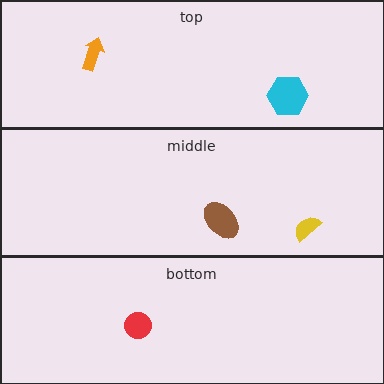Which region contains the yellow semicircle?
The middle region.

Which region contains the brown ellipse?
The middle region.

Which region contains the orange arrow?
The top region.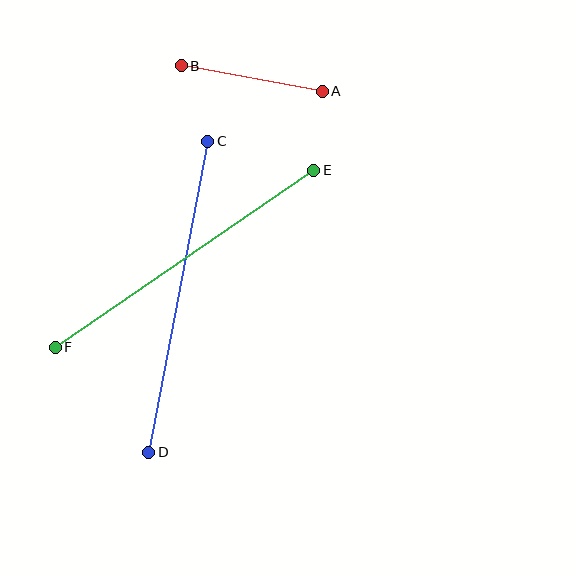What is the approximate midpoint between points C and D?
The midpoint is at approximately (178, 297) pixels.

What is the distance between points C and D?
The distance is approximately 317 pixels.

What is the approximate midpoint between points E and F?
The midpoint is at approximately (184, 259) pixels.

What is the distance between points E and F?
The distance is approximately 313 pixels.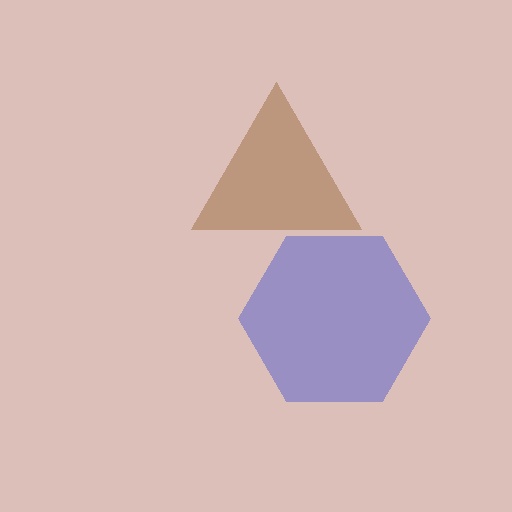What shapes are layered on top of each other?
The layered shapes are: a brown triangle, a blue hexagon.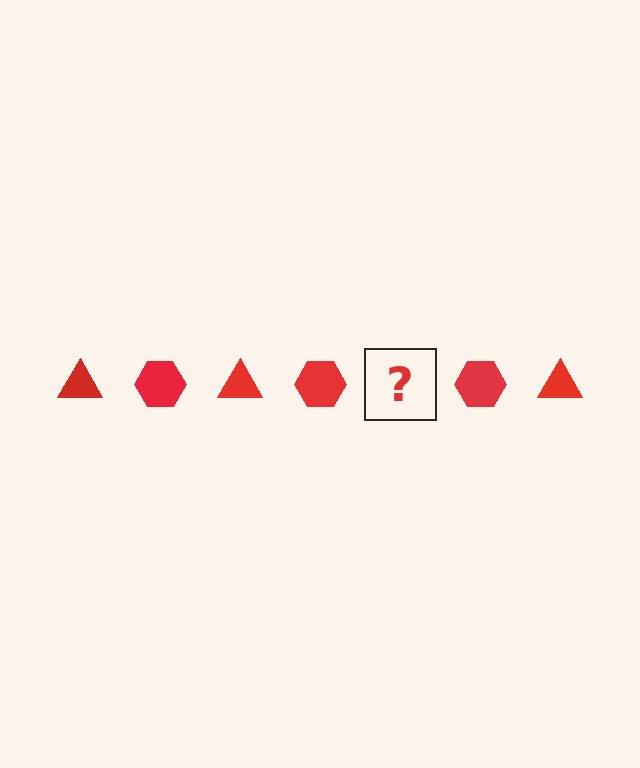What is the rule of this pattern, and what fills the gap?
The rule is that the pattern cycles through triangle, hexagon shapes in red. The gap should be filled with a red triangle.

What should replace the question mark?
The question mark should be replaced with a red triangle.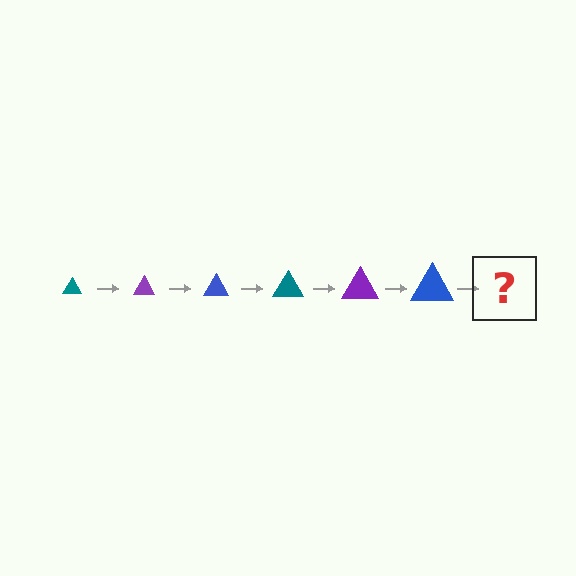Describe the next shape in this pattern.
It should be a teal triangle, larger than the previous one.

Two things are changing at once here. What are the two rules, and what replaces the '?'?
The two rules are that the triangle grows larger each step and the color cycles through teal, purple, and blue. The '?' should be a teal triangle, larger than the previous one.